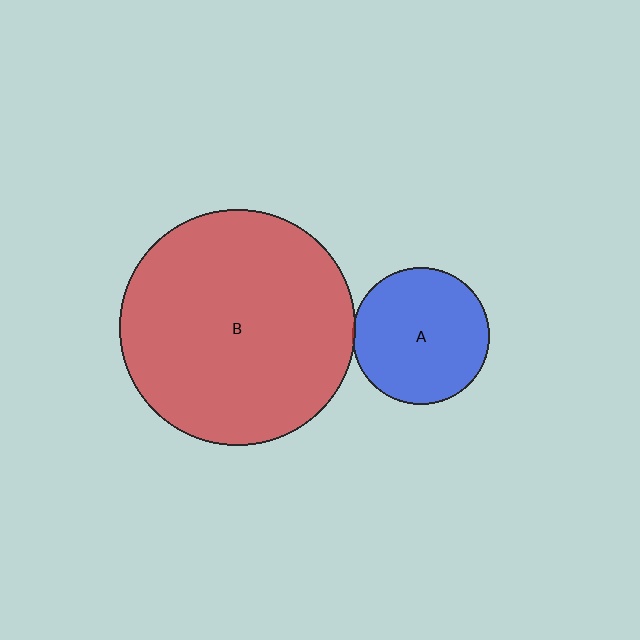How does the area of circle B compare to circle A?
Approximately 3.0 times.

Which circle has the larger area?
Circle B (red).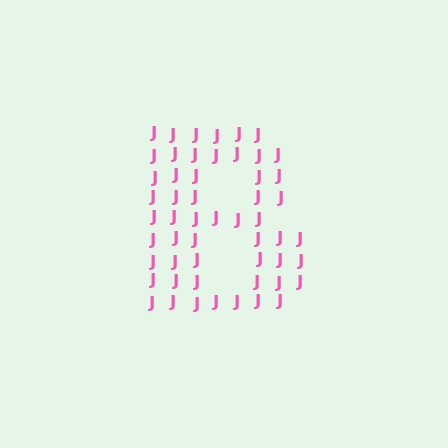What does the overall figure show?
The overall figure shows the letter B.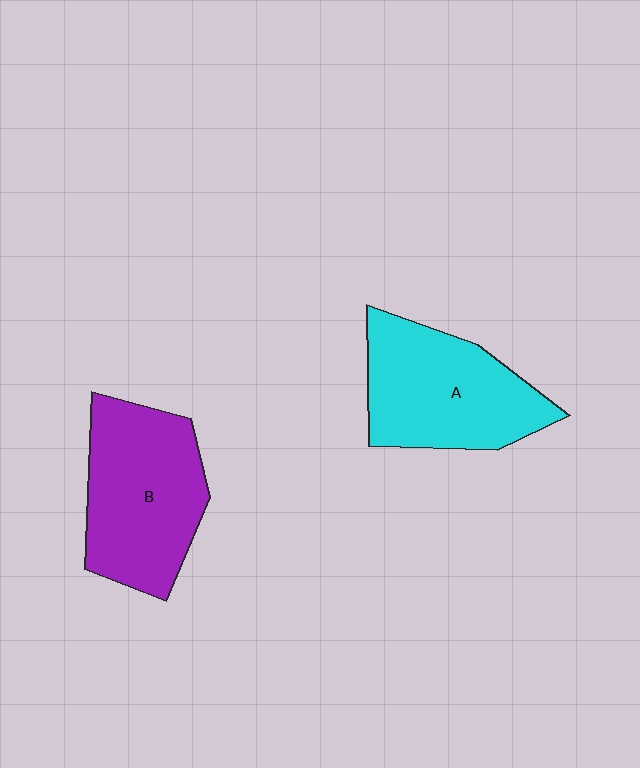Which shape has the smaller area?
Shape A (cyan).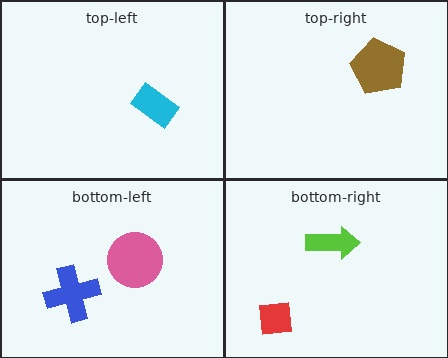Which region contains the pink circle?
The bottom-left region.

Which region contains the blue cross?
The bottom-left region.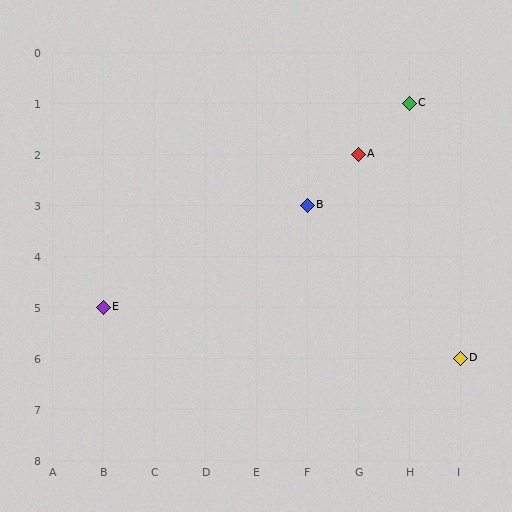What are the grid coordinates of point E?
Point E is at grid coordinates (B, 5).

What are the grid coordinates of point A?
Point A is at grid coordinates (G, 2).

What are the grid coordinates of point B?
Point B is at grid coordinates (F, 3).